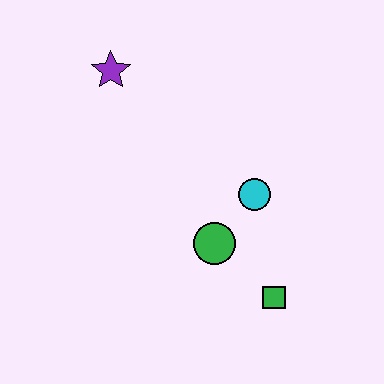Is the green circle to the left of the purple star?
No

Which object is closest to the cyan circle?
The green circle is closest to the cyan circle.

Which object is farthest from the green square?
The purple star is farthest from the green square.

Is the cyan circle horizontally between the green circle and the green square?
Yes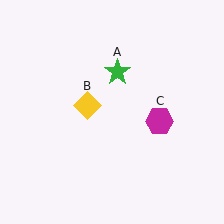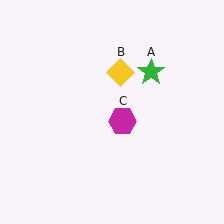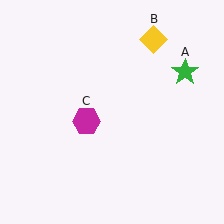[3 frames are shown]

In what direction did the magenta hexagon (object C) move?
The magenta hexagon (object C) moved left.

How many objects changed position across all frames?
3 objects changed position: green star (object A), yellow diamond (object B), magenta hexagon (object C).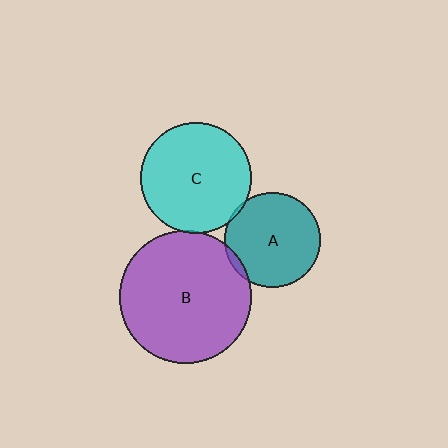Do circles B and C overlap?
Yes.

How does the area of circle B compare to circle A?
Approximately 1.9 times.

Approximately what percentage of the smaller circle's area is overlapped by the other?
Approximately 5%.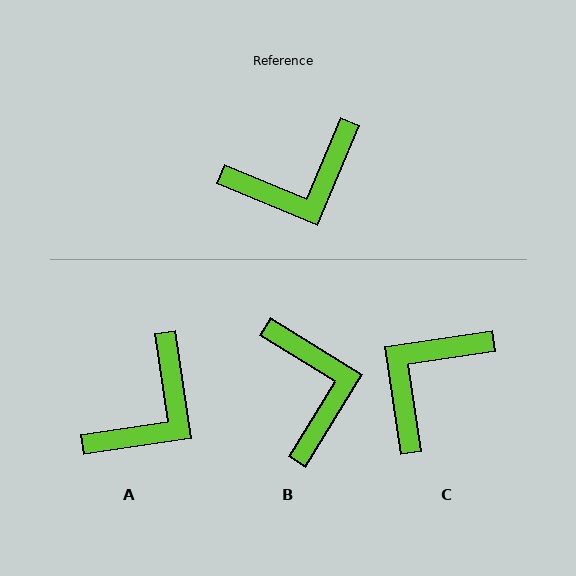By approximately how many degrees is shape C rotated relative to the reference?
Approximately 149 degrees clockwise.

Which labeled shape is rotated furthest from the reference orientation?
C, about 149 degrees away.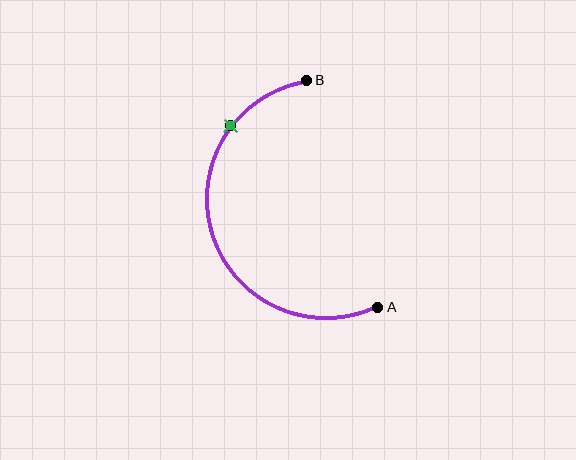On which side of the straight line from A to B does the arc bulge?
The arc bulges to the left of the straight line connecting A and B.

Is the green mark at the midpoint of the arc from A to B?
No. The green mark lies on the arc but is closer to endpoint B. The arc midpoint would be at the point on the curve equidistant along the arc from both A and B.